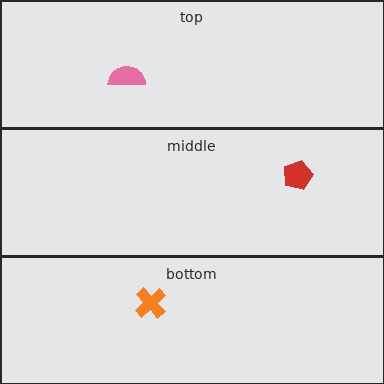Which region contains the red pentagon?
The middle region.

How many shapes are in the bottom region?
1.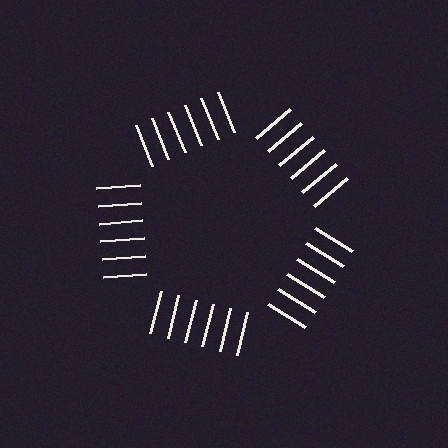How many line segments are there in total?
30 — 6 along each of the 5 edges.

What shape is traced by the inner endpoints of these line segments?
An illusory pentagon — the line segments terminate on its edges but no continuous stroke is drawn.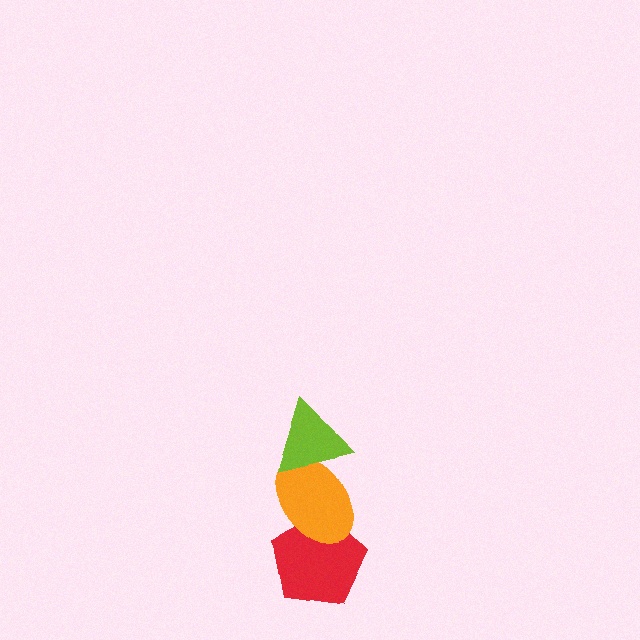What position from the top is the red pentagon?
The red pentagon is 3rd from the top.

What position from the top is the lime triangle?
The lime triangle is 1st from the top.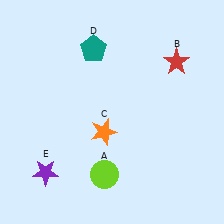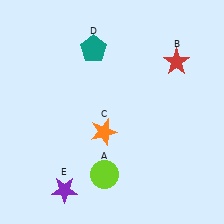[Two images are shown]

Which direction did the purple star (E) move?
The purple star (E) moved right.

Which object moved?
The purple star (E) moved right.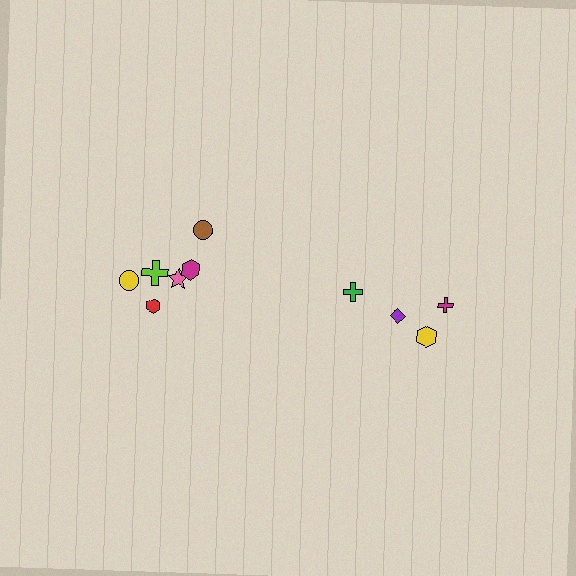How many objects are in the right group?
There are 4 objects.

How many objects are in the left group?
There are 6 objects.